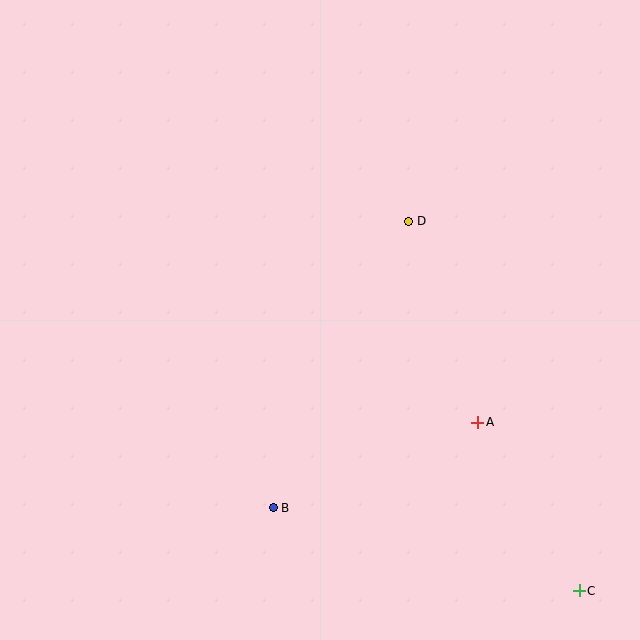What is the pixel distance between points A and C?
The distance between A and C is 197 pixels.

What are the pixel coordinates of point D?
Point D is at (409, 221).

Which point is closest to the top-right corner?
Point D is closest to the top-right corner.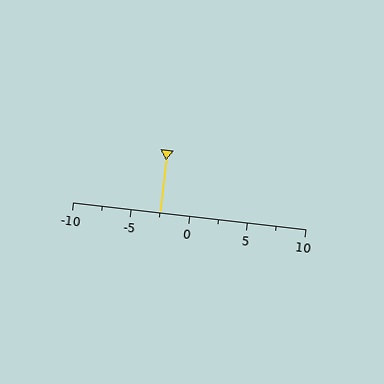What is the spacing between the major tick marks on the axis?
The major ticks are spaced 5 apart.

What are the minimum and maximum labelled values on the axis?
The axis runs from -10 to 10.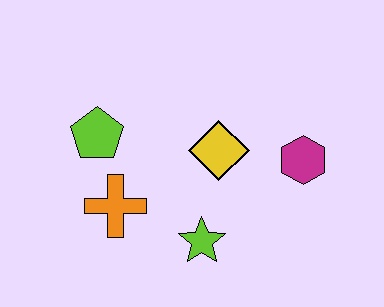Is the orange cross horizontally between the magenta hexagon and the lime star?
No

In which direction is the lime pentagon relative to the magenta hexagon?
The lime pentagon is to the left of the magenta hexagon.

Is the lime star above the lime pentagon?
No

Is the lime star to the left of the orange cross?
No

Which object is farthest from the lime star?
The lime pentagon is farthest from the lime star.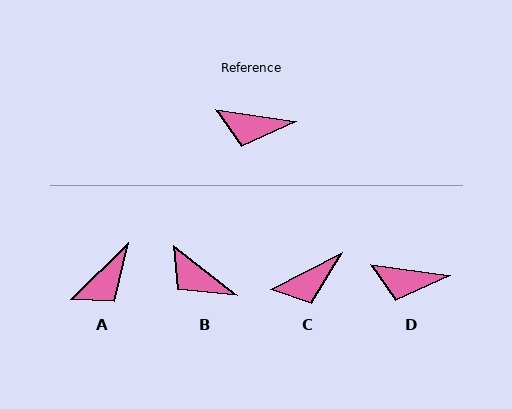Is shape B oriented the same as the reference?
No, it is off by about 30 degrees.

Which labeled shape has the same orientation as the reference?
D.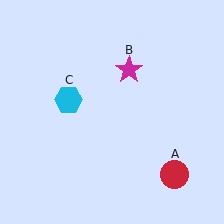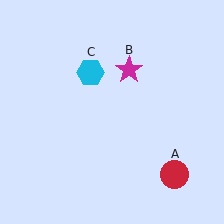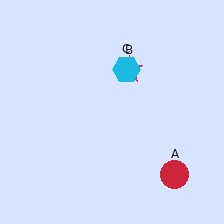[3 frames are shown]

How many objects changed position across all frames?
1 object changed position: cyan hexagon (object C).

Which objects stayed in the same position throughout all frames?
Red circle (object A) and magenta star (object B) remained stationary.